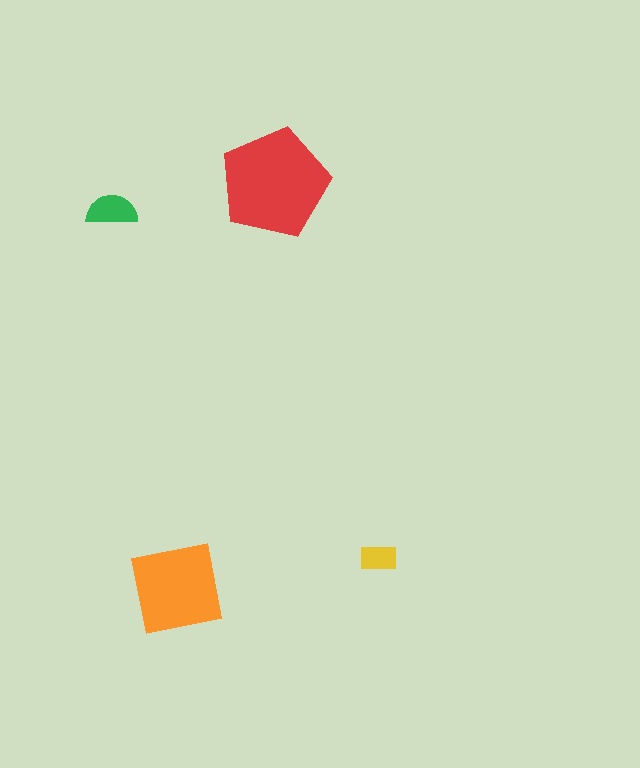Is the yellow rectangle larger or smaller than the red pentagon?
Smaller.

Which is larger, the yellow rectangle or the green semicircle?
The green semicircle.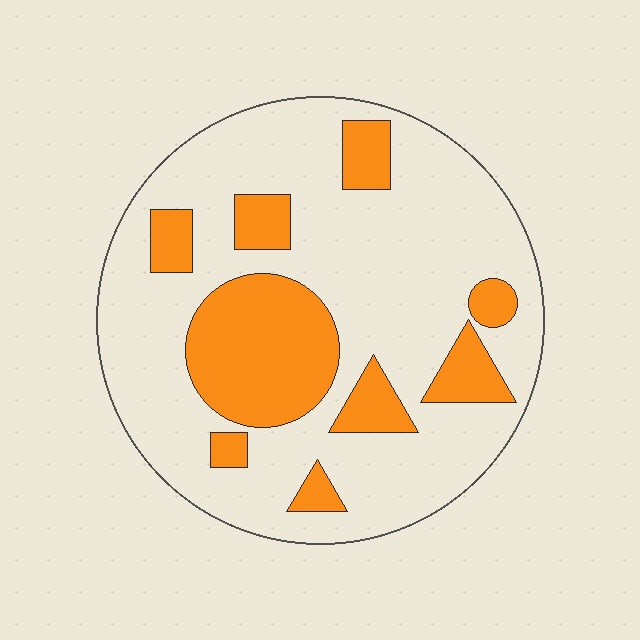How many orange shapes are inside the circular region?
9.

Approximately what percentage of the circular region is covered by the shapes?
Approximately 25%.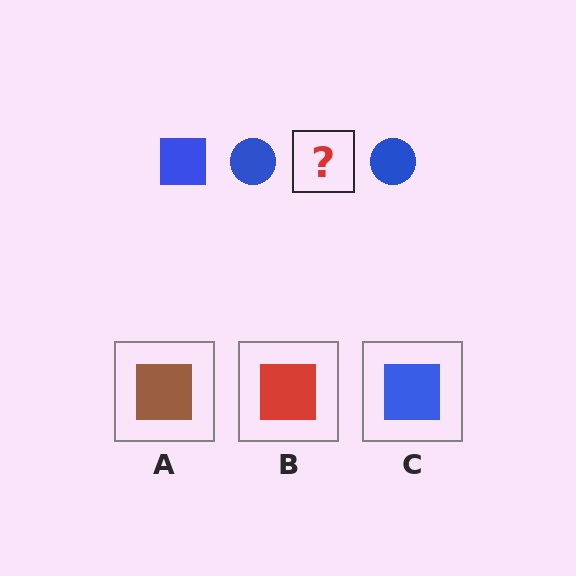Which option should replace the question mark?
Option C.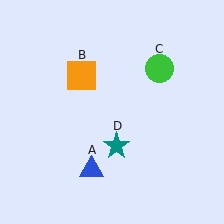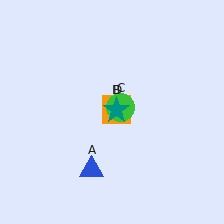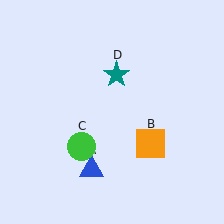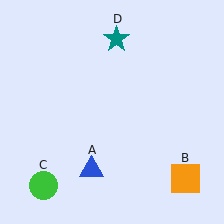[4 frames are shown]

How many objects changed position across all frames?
3 objects changed position: orange square (object B), green circle (object C), teal star (object D).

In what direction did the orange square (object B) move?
The orange square (object B) moved down and to the right.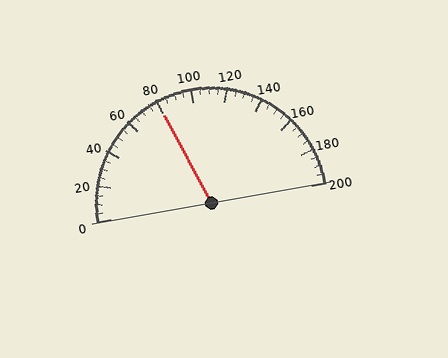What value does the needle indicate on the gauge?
The needle indicates approximately 80.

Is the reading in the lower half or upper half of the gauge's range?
The reading is in the lower half of the range (0 to 200).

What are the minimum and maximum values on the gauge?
The gauge ranges from 0 to 200.